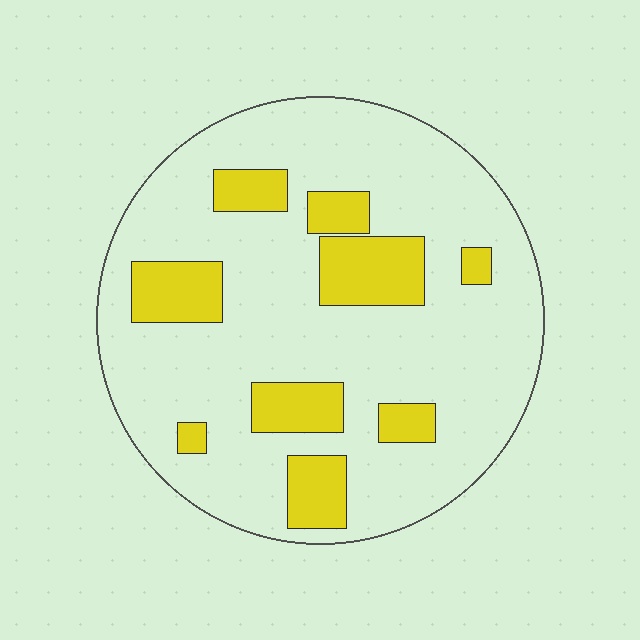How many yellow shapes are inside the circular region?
9.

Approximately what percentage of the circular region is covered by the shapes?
Approximately 20%.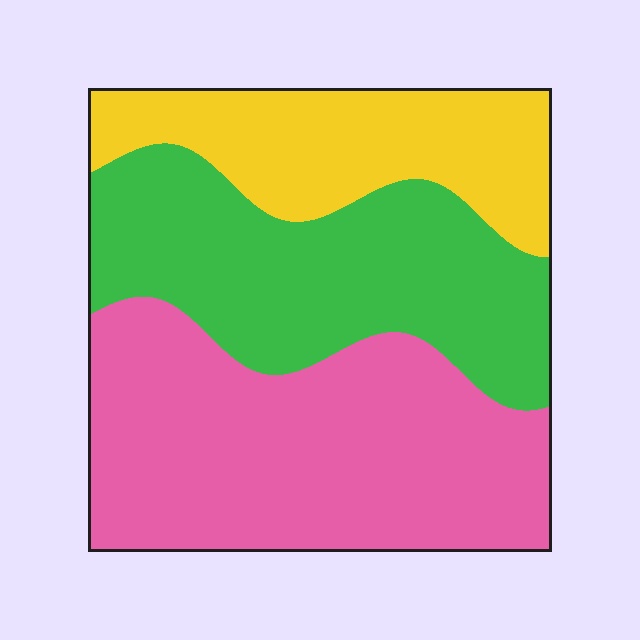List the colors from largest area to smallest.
From largest to smallest: pink, green, yellow.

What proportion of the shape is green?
Green covers around 35% of the shape.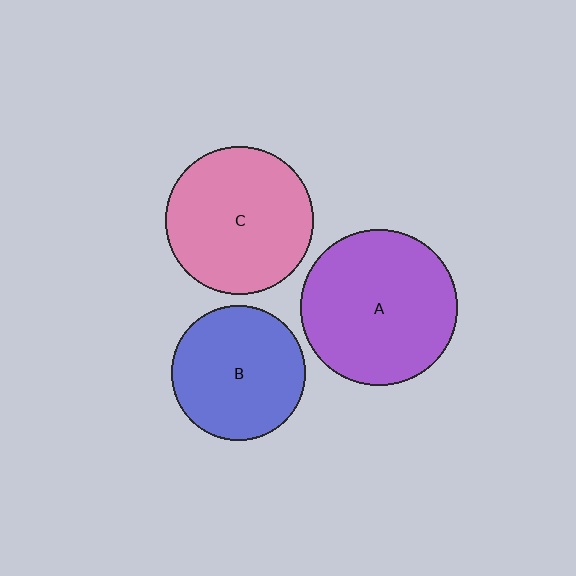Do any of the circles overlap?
No, none of the circles overlap.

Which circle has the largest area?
Circle A (purple).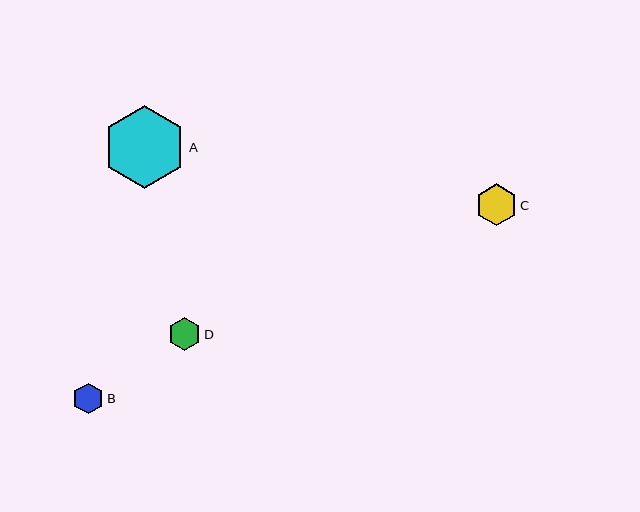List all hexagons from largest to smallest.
From largest to smallest: A, C, D, B.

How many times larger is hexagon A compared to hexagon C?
Hexagon A is approximately 2.0 times the size of hexagon C.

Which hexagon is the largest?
Hexagon A is the largest with a size of approximately 83 pixels.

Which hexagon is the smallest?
Hexagon B is the smallest with a size of approximately 31 pixels.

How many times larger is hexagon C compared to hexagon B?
Hexagon C is approximately 1.4 times the size of hexagon B.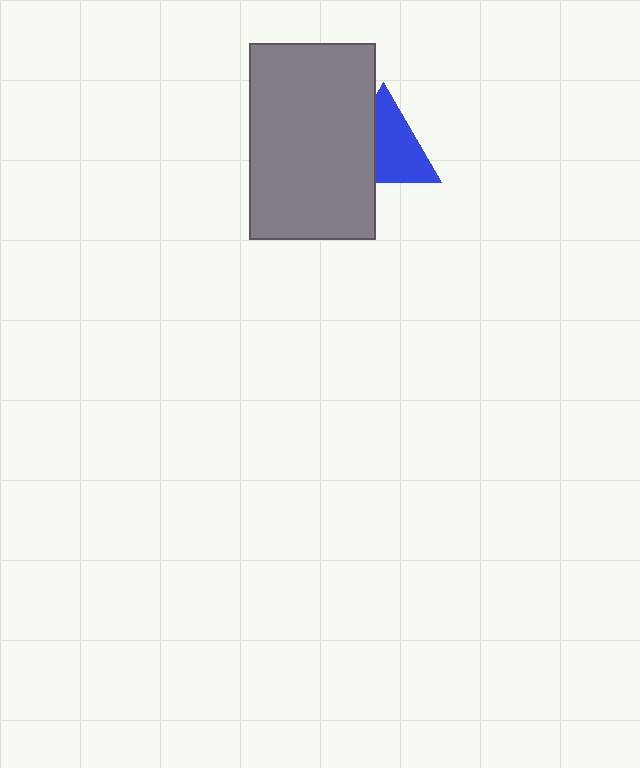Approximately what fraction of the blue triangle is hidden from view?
Roughly 37% of the blue triangle is hidden behind the gray rectangle.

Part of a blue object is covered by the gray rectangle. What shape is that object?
It is a triangle.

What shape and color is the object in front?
The object in front is a gray rectangle.